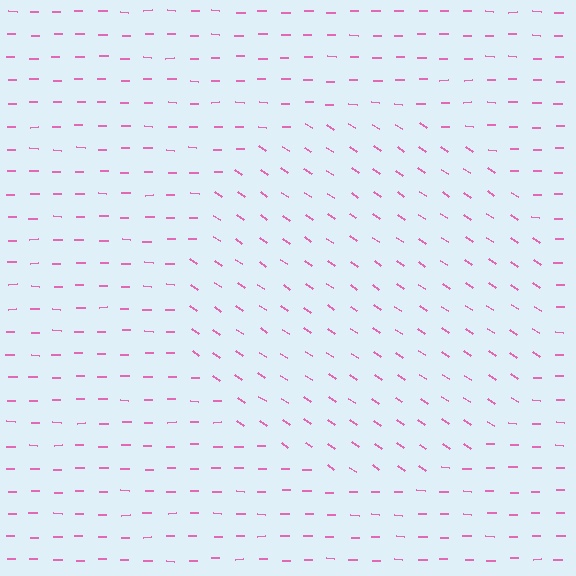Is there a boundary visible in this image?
Yes, there is a texture boundary formed by a change in line orientation.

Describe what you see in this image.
The image is filled with small pink line segments. A circle region in the image has lines oriented differently from the surrounding lines, creating a visible texture boundary.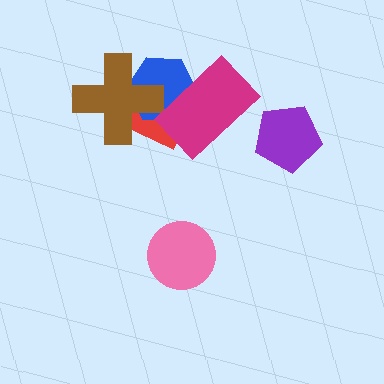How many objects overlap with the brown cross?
2 objects overlap with the brown cross.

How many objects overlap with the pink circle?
0 objects overlap with the pink circle.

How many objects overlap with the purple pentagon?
0 objects overlap with the purple pentagon.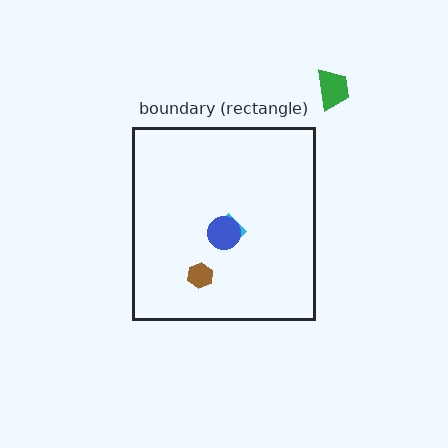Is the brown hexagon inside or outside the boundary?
Inside.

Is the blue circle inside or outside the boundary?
Inside.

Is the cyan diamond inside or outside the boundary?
Inside.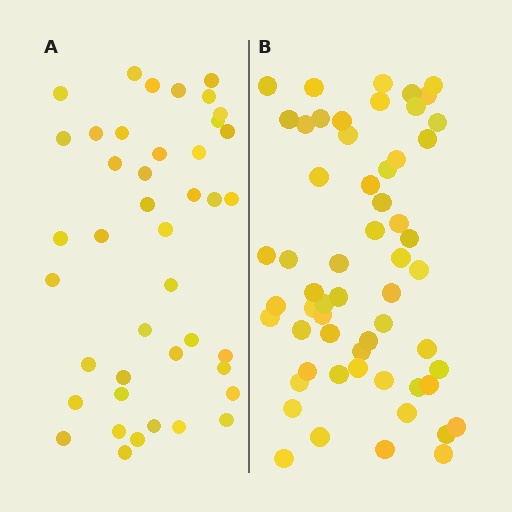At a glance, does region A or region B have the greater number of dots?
Region B (the right region) has more dots.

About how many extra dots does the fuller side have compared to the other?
Region B has approximately 15 more dots than region A.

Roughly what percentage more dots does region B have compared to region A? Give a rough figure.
About 40% more.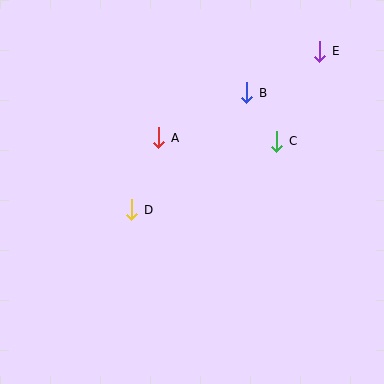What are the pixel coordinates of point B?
Point B is at (247, 93).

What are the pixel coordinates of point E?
Point E is at (320, 51).